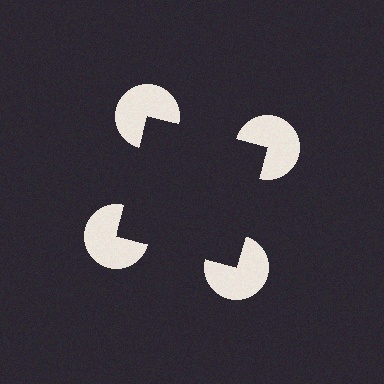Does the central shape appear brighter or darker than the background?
It typically appears slightly darker than the background, even though no actual brightness change is drawn.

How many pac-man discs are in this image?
There are 4 — one at each vertex of the illusory square.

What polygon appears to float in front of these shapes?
An illusory square — its edges are inferred from the aligned wedge cuts in the pac-man discs, not physically drawn.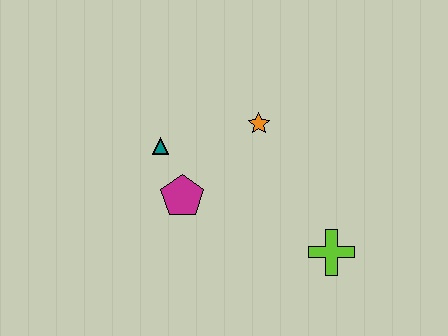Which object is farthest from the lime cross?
The teal triangle is farthest from the lime cross.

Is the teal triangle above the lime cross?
Yes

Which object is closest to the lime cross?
The orange star is closest to the lime cross.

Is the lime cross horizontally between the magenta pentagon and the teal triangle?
No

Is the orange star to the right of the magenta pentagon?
Yes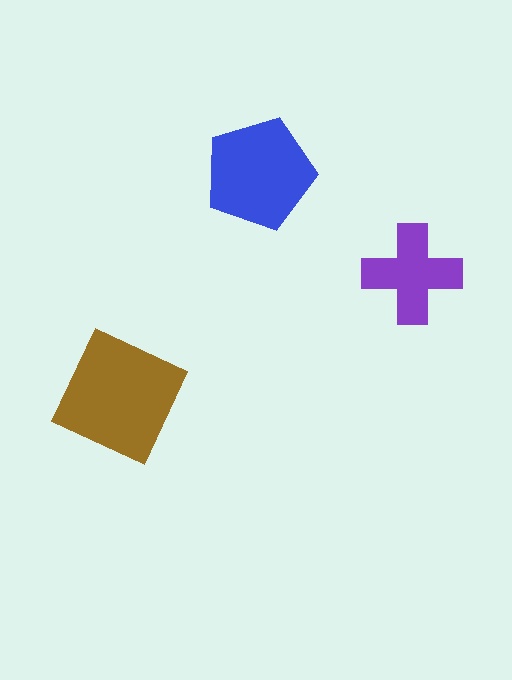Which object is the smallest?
The purple cross.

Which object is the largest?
The brown square.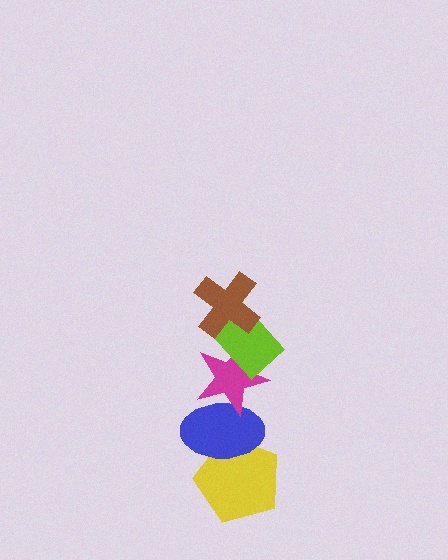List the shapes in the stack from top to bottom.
From top to bottom: the brown cross, the lime rectangle, the magenta star, the blue ellipse, the yellow pentagon.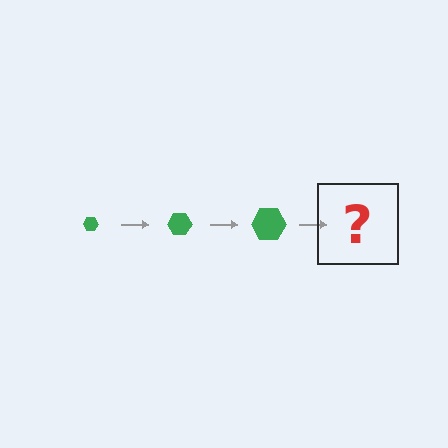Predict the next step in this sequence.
The next step is a green hexagon, larger than the previous one.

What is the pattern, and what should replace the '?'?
The pattern is that the hexagon gets progressively larger each step. The '?' should be a green hexagon, larger than the previous one.